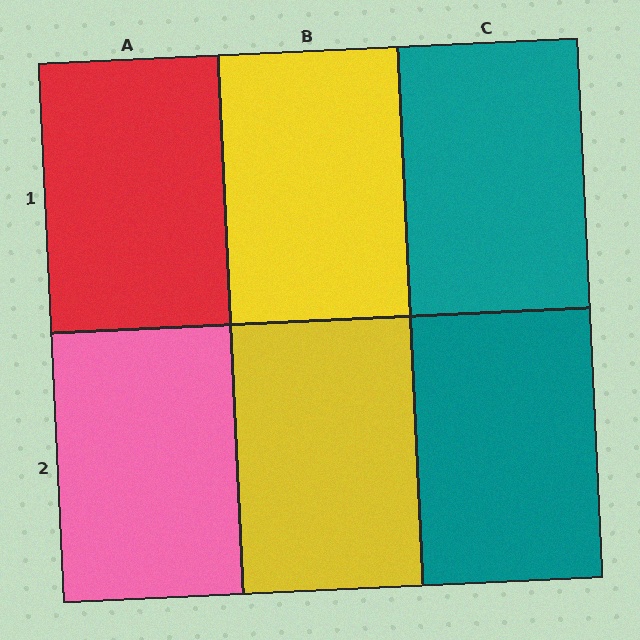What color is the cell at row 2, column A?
Pink.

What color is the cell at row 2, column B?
Yellow.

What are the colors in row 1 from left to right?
Red, yellow, teal.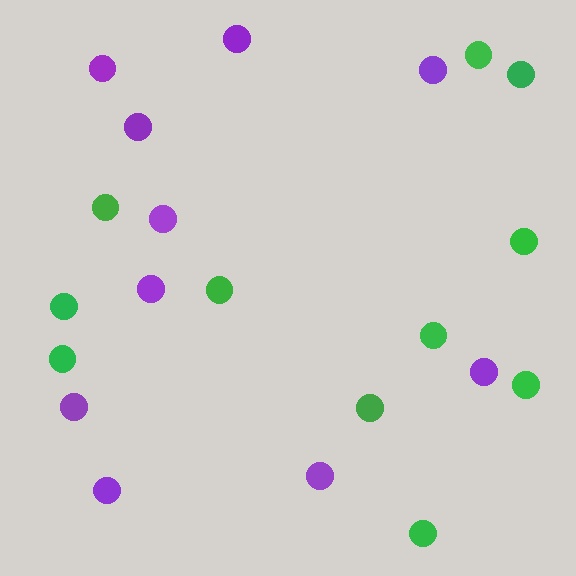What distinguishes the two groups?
There are 2 groups: one group of purple circles (10) and one group of green circles (11).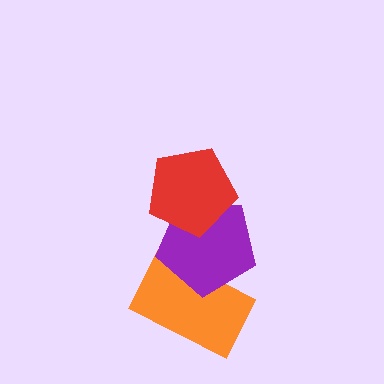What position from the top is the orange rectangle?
The orange rectangle is 3rd from the top.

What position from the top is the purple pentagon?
The purple pentagon is 2nd from the top.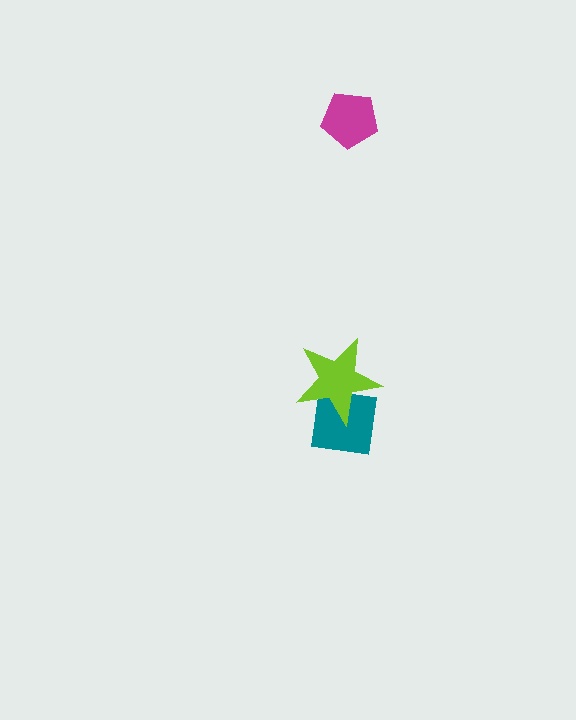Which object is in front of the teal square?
The lime star is in front of the teal square.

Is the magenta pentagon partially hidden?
No, no other shape covers it.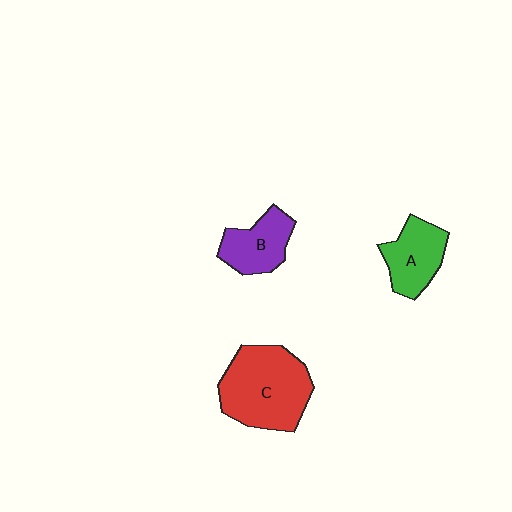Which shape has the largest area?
Shape C (red).